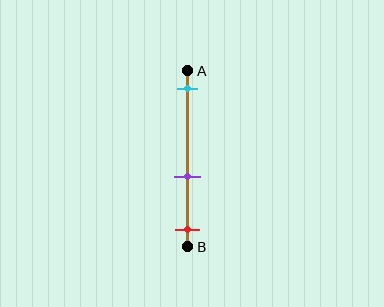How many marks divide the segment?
There are 3 marks dividing the segment.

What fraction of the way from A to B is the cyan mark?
The cyan mark is approximately 10% (0.1) of the way from A to B.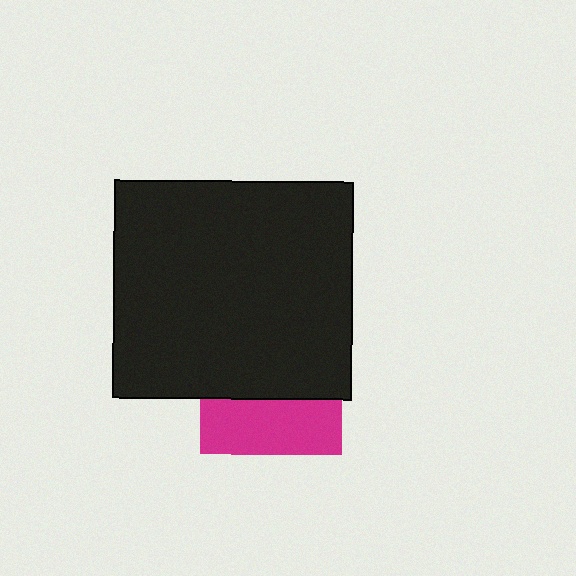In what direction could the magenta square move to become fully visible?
The magenta square could move down. That would shift it out from behind the black rectangle entirely.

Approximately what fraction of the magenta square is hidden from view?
Roughly 61% of the magenta square is hidden behind the black rectangle.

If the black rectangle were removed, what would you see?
You would see the complete magenta square.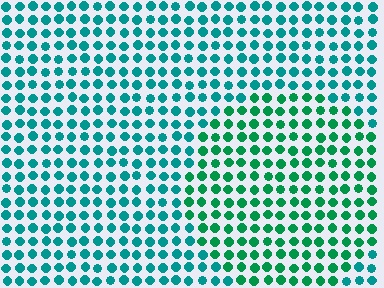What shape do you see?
I see a circle.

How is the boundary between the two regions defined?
The boundary is defined purely by a slight shift in hue (about 28 degrees). Spacing, size, and orientation are identical on both sides.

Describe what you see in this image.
The image is filled with small teal elements in a uniform arrangement. A circle-shaped region is visible where the elements are tinted to a slightly different hue, forming a subtle color boundary.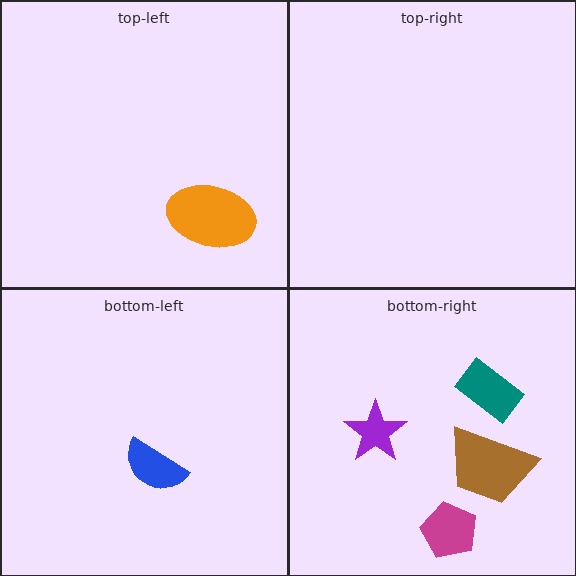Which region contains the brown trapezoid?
The bottom-right region.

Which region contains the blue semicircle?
The bottom-left region.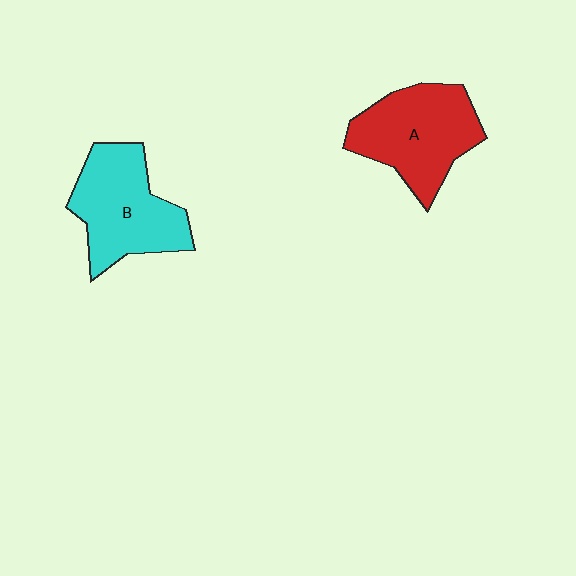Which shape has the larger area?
Shape A (red).